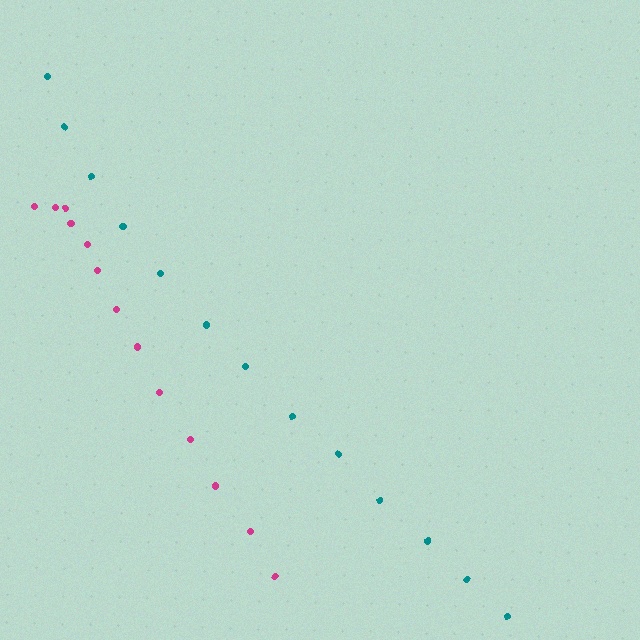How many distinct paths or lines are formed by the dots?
There are 2 distinct paths.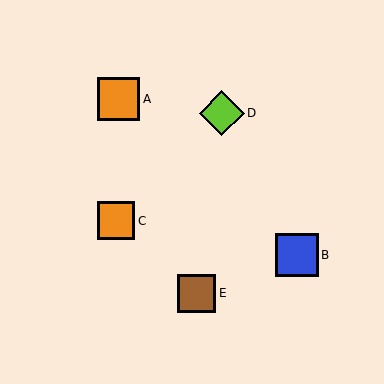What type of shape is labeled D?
Shape D is a lime diamond.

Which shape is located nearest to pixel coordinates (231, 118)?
The lime diamond (labeled D) at (222, 113) is nearest to that location.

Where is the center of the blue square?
The center of the blue square is at (297, 255).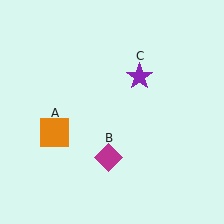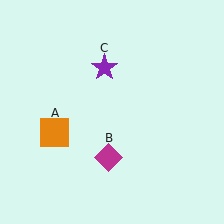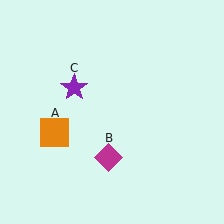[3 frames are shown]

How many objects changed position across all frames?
1 object changed position: purple star (object C).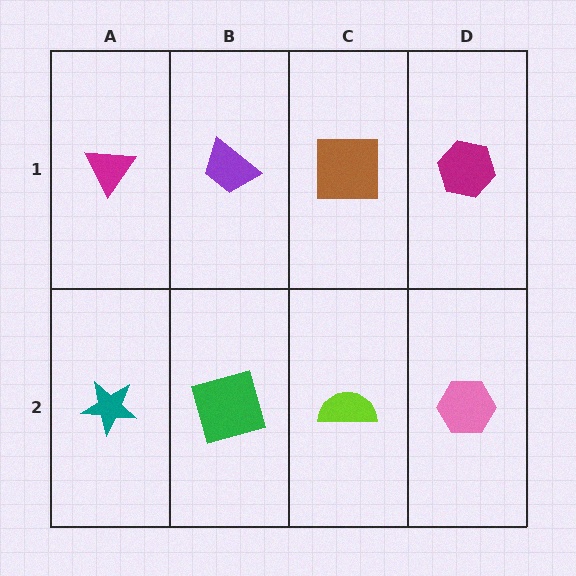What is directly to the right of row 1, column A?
A purple trapezoid.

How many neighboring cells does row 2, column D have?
2.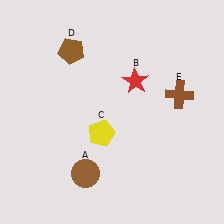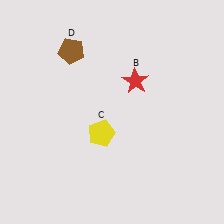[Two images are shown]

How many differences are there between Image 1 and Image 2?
There are 2 differences between the two images.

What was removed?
The brown circle (A), the brown cross (E) were removed in Image 2.